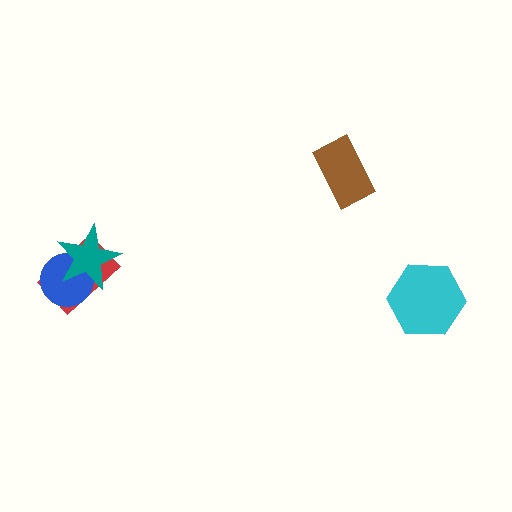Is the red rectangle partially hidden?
Yes, it is partially covered by another shape.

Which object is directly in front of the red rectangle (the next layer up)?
The blue circle is directly in front of the red rectangle.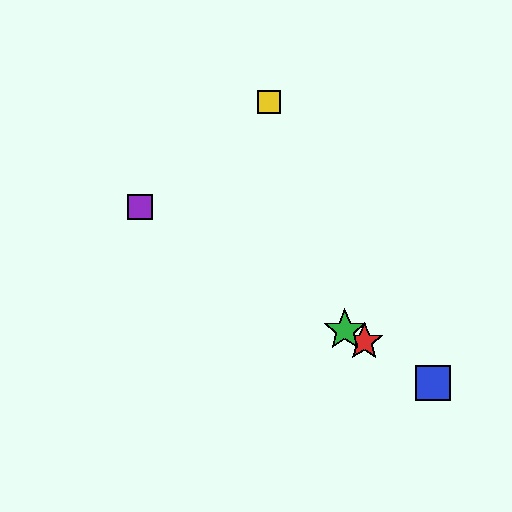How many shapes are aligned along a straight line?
4 shapes (the red star, the blue square, the green star, the purple square) are aligned along a straight line.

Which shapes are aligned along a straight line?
The red star, the blue square, the green star, the purple square are aligned along a straight line.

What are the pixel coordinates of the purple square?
The purple square is at (140, 207).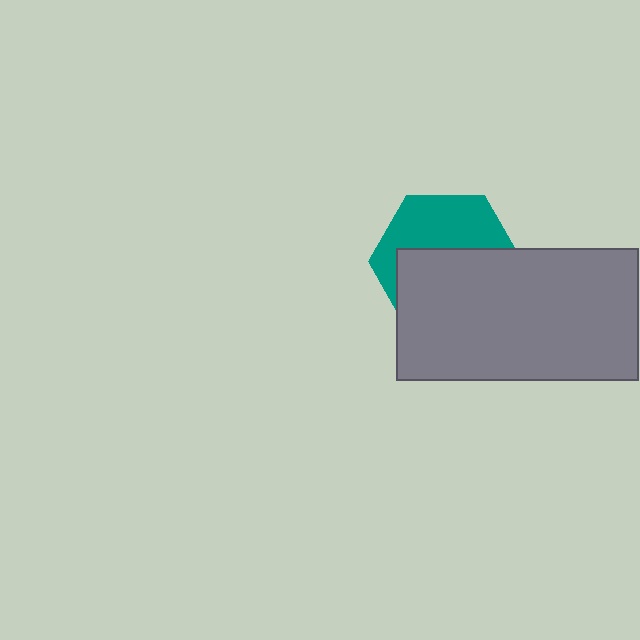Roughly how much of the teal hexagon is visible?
A small part of it is visible (roughly 43%).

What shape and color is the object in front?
The object in front is a gray rectangle.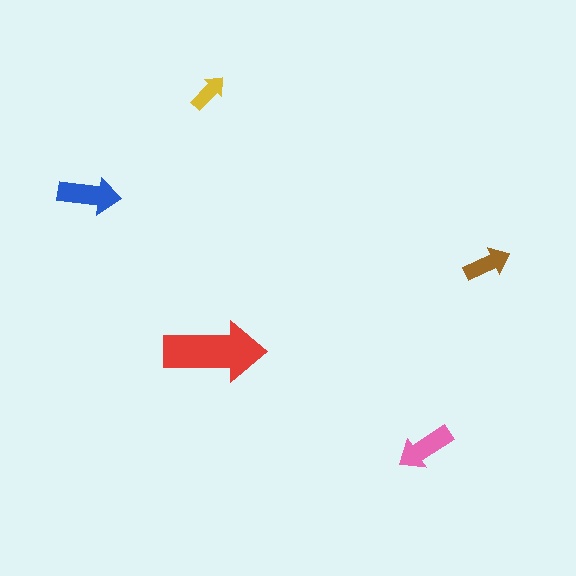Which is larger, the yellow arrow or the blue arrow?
The blue one.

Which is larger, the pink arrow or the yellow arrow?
The pink one.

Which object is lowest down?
The pink arrow is bottommost.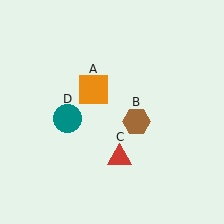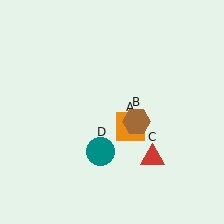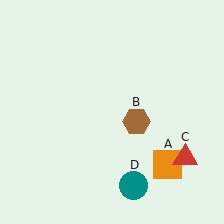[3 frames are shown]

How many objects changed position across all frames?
3 objects changed position: orange square (object A), red triangle (object C), teal circle (object D).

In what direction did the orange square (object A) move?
The orange square (object A) moved down and to the right.